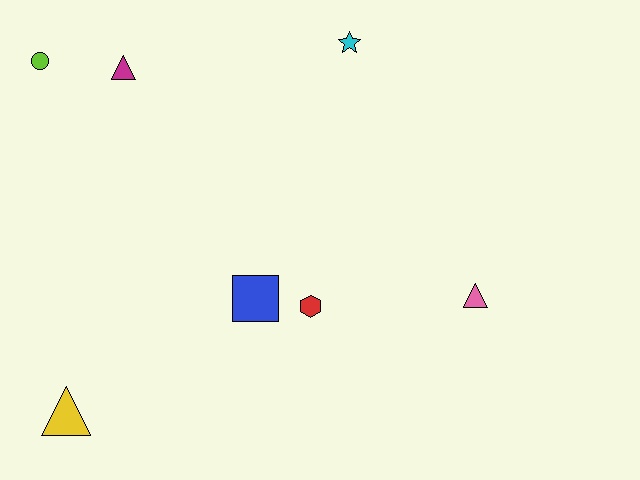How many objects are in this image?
There are 7 objects.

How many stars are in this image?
There is 1 star.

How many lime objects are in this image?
There is 1 lime object.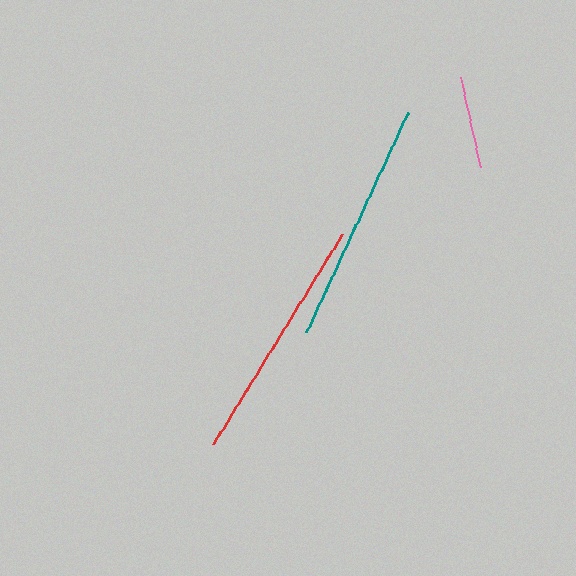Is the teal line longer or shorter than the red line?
The red line is longer than the teal line.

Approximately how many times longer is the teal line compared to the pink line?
The teal line is approximately 2.6 times the length of the pink line.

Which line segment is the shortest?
The pink line is the shortest at approximately 93 pixels.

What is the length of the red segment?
The red segment is approximately 246 pixels long.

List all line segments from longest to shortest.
From longest to shortest: red, teal, pink.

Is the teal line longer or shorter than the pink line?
The teal line is longer than the pink line.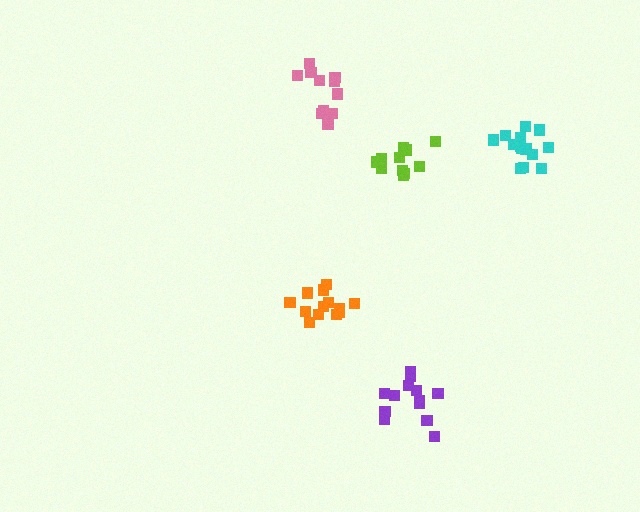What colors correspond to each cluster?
The clusters are colored: pink, cyan, orange, lime, purple.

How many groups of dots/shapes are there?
There are 5 groups.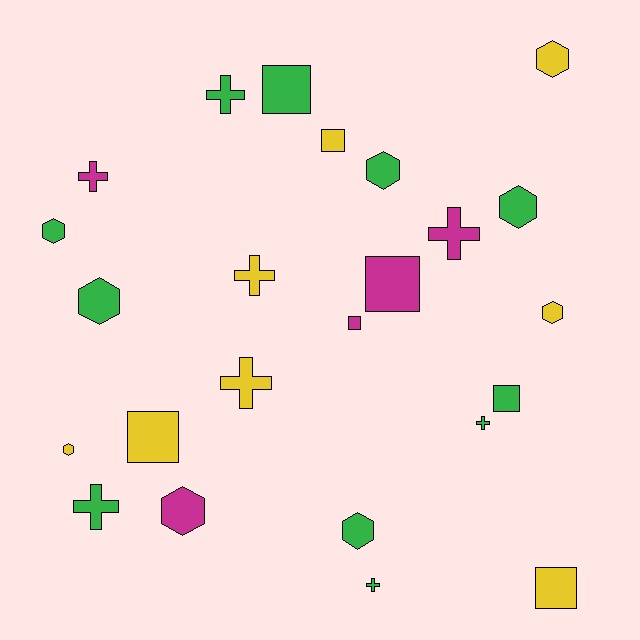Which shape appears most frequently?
Hexagon, with 9 objects.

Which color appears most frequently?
Green, with 11 objects.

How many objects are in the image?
There are 24 objects.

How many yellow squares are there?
There are 3 yellow squares.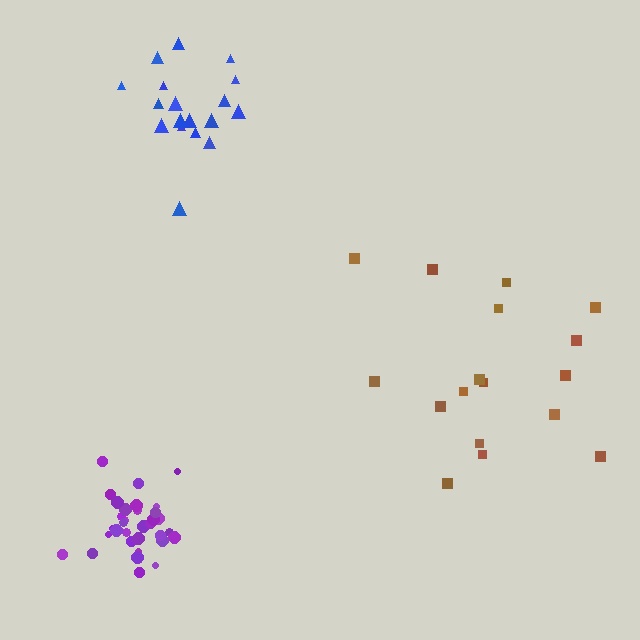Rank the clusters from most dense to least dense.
purple, blue, brown.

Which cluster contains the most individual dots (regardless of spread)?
Purple (35).